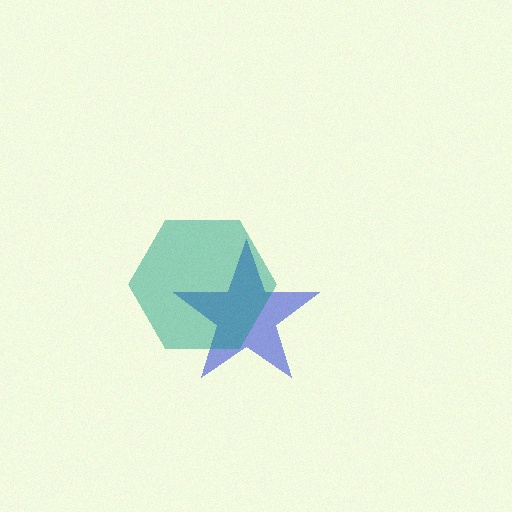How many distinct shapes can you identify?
There are 2 distinct shapes: a blue star, a teal hexagon.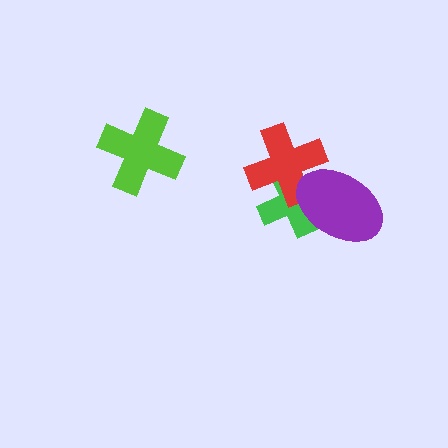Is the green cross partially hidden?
Yes, it is partially covered by another shape.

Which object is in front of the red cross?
The purple ellipse is in front of the red cross.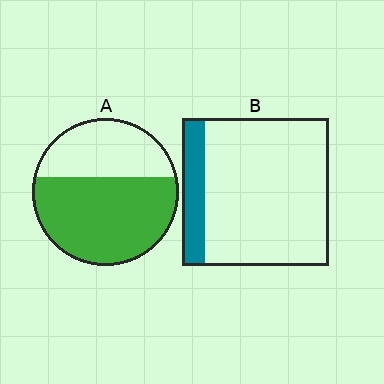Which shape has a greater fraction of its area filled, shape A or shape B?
Shape A.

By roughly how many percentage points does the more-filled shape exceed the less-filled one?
By roughly 45 percentage points (A over B).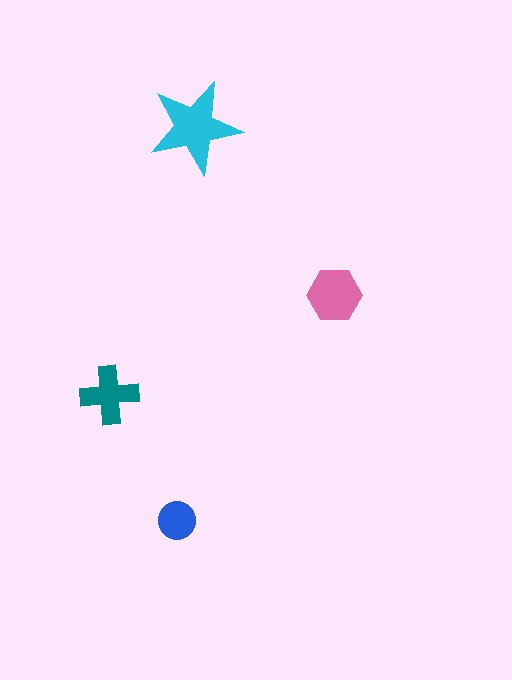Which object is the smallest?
The blue circle.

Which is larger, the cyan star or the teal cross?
The cyan star.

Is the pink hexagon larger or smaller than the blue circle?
Larger.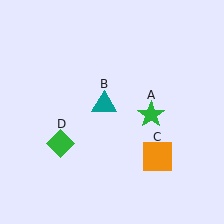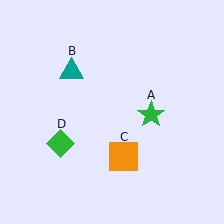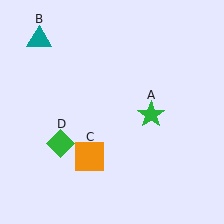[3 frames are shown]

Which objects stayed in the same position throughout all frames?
Green star (object A) and green diamond (object D) remained stationary.